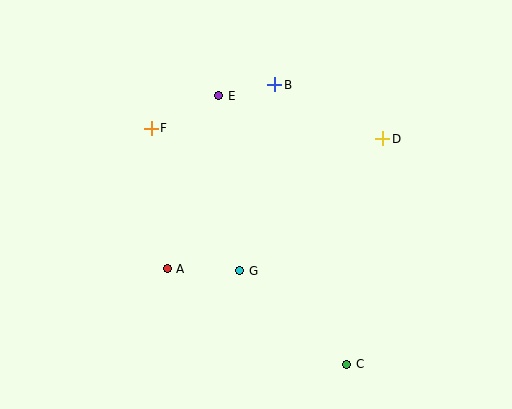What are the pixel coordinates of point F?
Point F is at (151, 128).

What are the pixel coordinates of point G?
Point G is at (240, 271).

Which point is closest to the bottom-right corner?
Point C is closest to the bottom-right corner.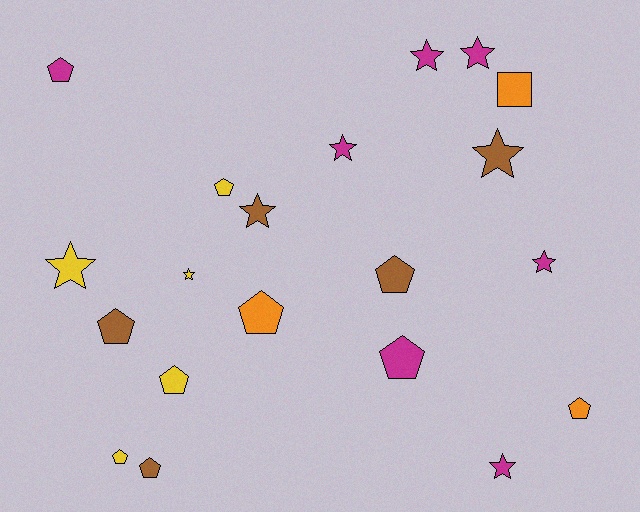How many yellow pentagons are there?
There are 3 yellow pentagons.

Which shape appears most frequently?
Pentagon, with 10 objects.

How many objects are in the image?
There are 20 objects.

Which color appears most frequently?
Magenta, with 7 objects.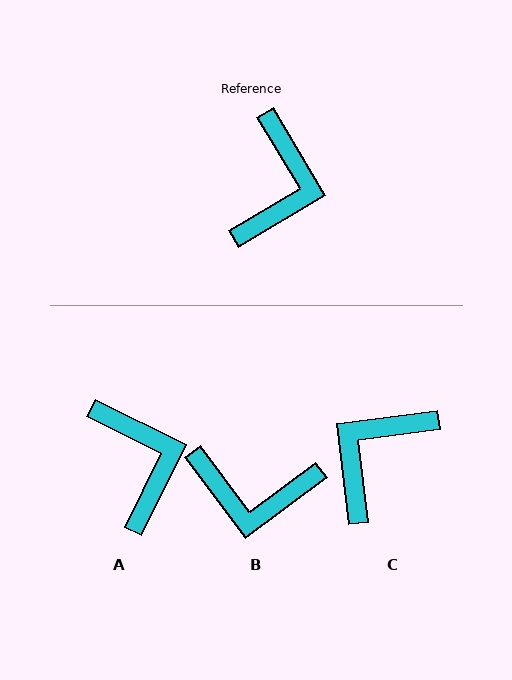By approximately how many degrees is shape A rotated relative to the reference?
Approximately 33 degrees counter-clockwise.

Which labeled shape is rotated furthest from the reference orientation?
C, about 156 degrees away.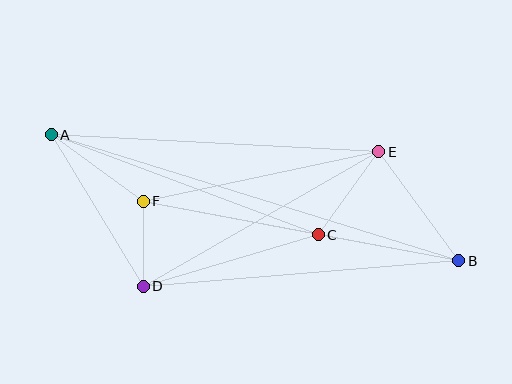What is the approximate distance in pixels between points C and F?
The distance between C and F is approximately 178 pixels.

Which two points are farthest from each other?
Points A and B are farthest from each other.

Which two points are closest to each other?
Points D and F are closest to each other.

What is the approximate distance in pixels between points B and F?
The distance between B and F is approximately 321 pixels.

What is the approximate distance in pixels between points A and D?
The distance between A and D is approximately 177 pixels.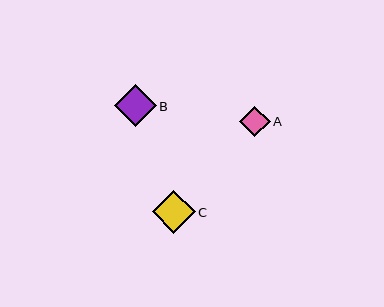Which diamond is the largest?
Diamond C is the largest with a size of approximately 43 pixels.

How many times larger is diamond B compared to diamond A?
Diamond B is approximately 1.4 times the size of diamond A.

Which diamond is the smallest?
Diamond A is the smallest with a size of approximately 31 pixels.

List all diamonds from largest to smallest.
From largest to smallest: C, B, A.